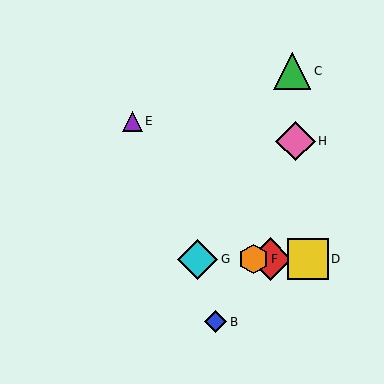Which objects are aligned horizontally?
Objects A, D, F, G are aligned horizontally.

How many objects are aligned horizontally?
4 objects (A, D, F, G) are aligned horizontally.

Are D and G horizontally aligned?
Yes, both are at y≈259.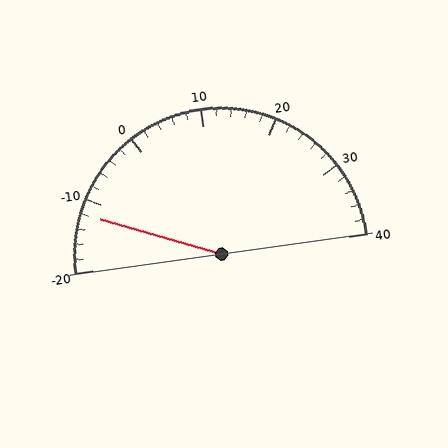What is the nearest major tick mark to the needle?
The nearest major tick mark is -10.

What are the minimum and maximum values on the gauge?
The gauge ranges from -20 to 40.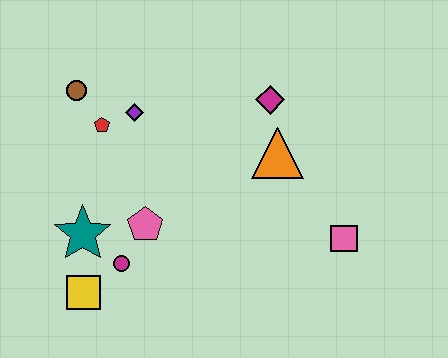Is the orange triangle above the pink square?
Yes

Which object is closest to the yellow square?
The magenta circle is closest to the yellow square.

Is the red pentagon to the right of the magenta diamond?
No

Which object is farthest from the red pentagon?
The pink square is farthest from the red pentagon.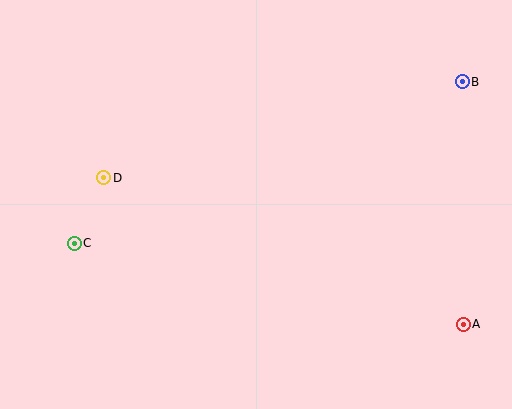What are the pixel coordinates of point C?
Point C is at (74, 243).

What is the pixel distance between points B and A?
The distance between B and A is 242 pixels.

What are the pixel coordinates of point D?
Point D is at (104, 178).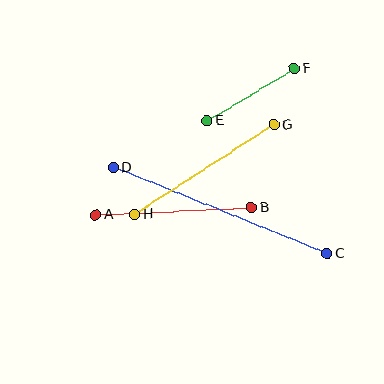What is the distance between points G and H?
The distance is approximately 166 pixels.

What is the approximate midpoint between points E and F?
The midpoint is at approximately (251, 95) pixels.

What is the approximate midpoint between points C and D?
The midpoint is at approximately (220, 210) pixels.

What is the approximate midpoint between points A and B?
The midpoint is at approximately (173, 211) pixels.